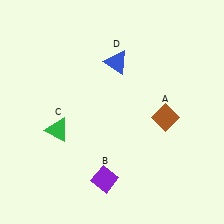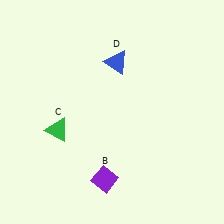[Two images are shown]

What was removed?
The brown diamond (A) was removed in Image 2.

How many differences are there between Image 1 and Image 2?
There is 1 difference between the two images.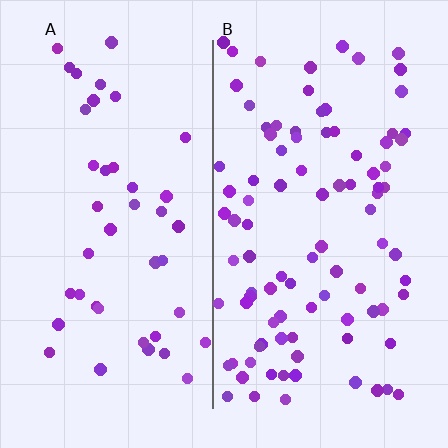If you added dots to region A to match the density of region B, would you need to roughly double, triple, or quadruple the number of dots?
Approximately double.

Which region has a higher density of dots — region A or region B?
B (the right).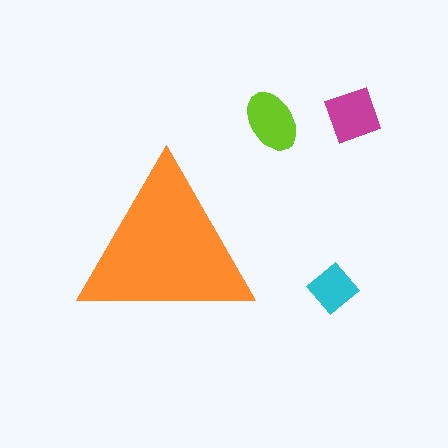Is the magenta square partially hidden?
No, the magenta square is fully visible.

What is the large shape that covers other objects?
An orange triangle.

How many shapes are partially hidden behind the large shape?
0 shapes are partially hidden.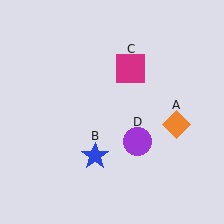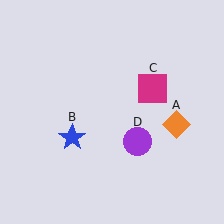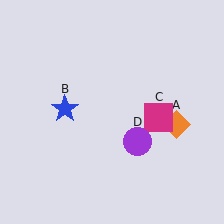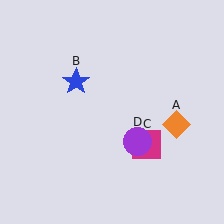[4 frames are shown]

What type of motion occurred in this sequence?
The blue star (object B), magenta square (object C) rotated clockwise around the center of the scene.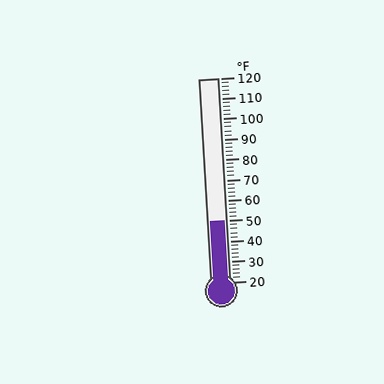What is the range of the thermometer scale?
The thermometer scale ranges from 20°F to 120°F.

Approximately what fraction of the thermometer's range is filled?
The thermometer is filled to approximately 30% of its range.